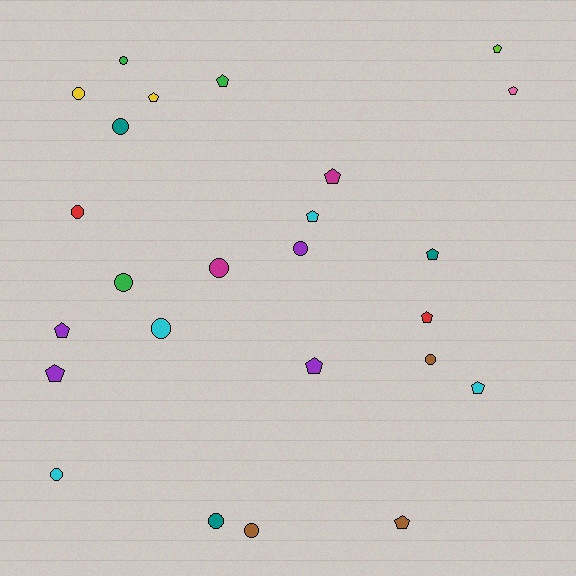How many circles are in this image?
There are 12 circles.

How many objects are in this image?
There are 25 objects.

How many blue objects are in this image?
There are no blue objects.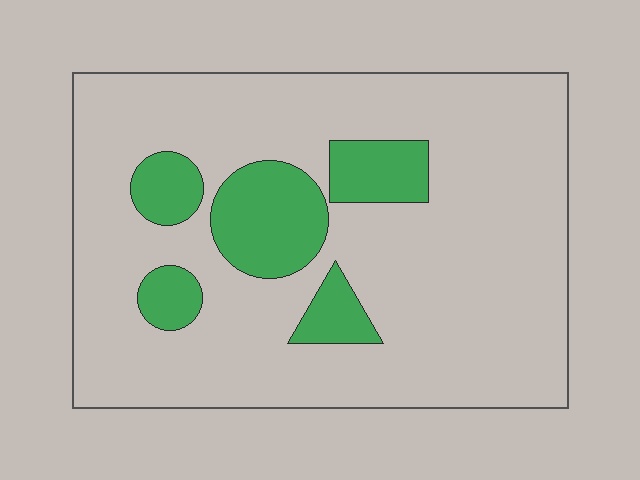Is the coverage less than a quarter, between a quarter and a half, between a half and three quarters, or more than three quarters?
Less than a quarter.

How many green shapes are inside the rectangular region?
5.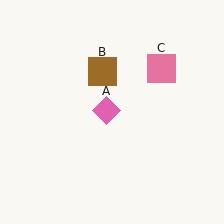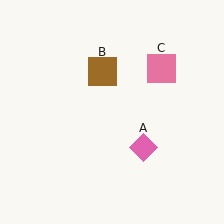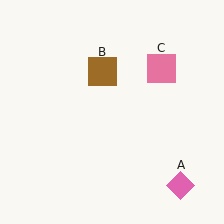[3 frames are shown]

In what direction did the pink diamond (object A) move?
The pink diamond (object A) moved down and to the right.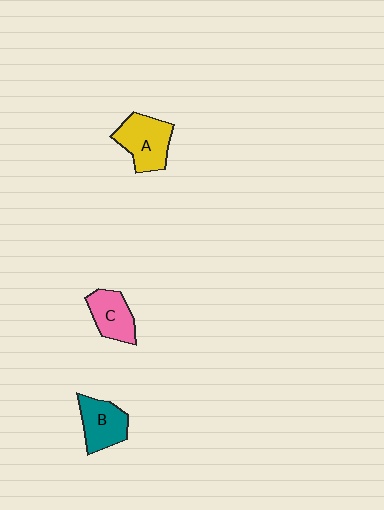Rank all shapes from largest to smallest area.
From largest to smallest: A (yellow), B (teal), C (pink).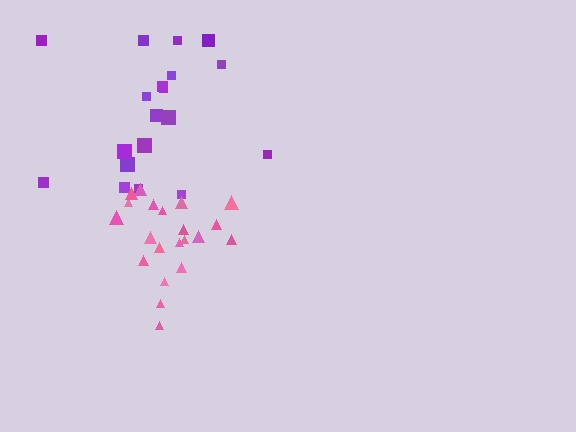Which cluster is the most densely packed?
Pink.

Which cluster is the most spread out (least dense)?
Purple.